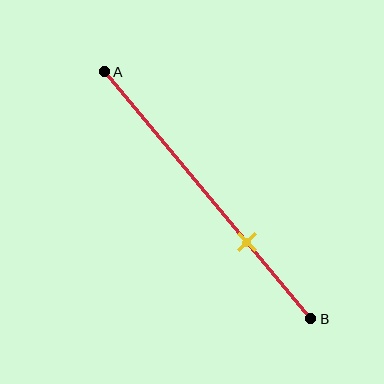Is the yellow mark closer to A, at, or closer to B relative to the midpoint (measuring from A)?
The yellow mark is closer to point B than the midpoint of segment AB.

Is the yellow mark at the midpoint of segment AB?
No, the mark is at about 70% from A, not at the 50% midpoint.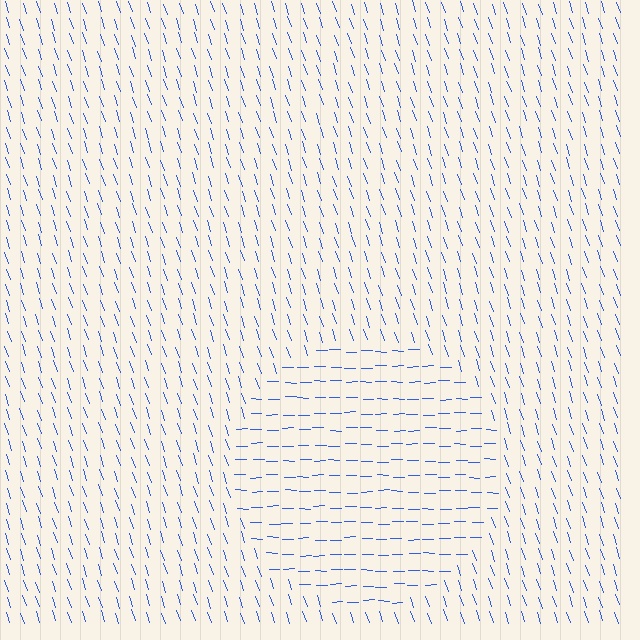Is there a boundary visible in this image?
Yes, there is a texture boundary formed by a change in line orientation.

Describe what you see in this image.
The image is filled with small blue line segments. A circle region in the image has lines oriented differently from the surrounding lines, creating a visible texture boundary.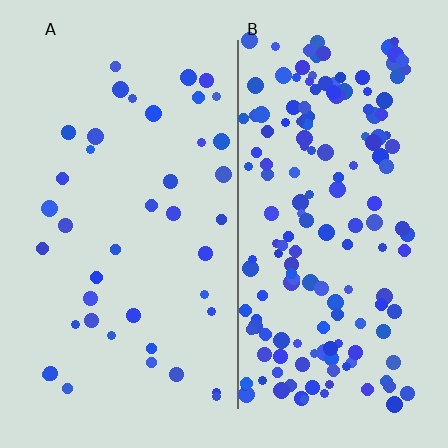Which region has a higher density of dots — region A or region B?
B (the right).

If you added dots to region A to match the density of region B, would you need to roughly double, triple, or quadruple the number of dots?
Approximately quadruple.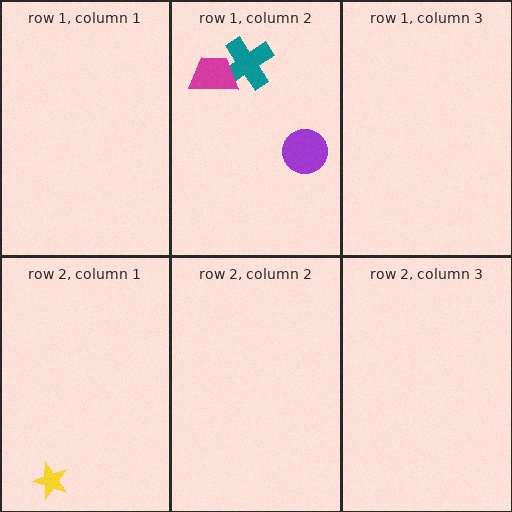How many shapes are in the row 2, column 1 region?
1.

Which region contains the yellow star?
The row 2, column 1 region.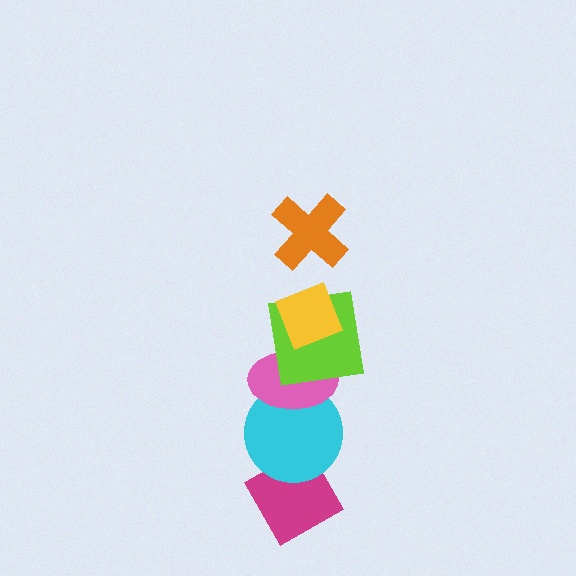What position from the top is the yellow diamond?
The yellow diamond is 2nd from the top.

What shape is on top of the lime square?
The yellow diamond is on top of the lime square.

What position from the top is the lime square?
The lime square is 3rd from the top.